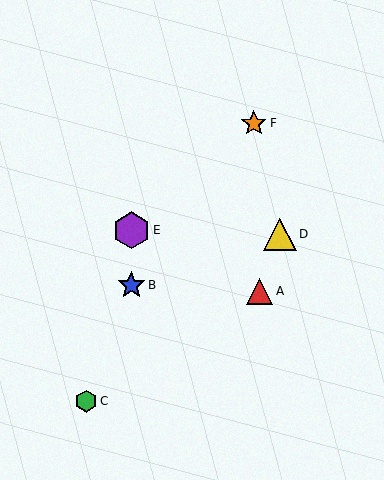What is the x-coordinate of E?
Object E is at x≈131.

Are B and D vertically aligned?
No, B is at x≈131 and D is at x≈280.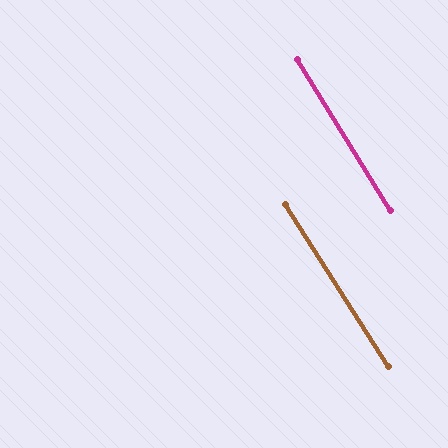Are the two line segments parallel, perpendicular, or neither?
Parallel — their directions differ by only 0.9°.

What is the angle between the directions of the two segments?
Approximately 1 degree.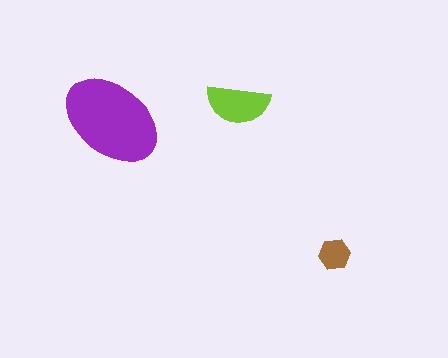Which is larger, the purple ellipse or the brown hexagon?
The purple ellipse.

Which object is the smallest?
The brown hexagon.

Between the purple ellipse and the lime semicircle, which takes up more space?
The purple ellipse.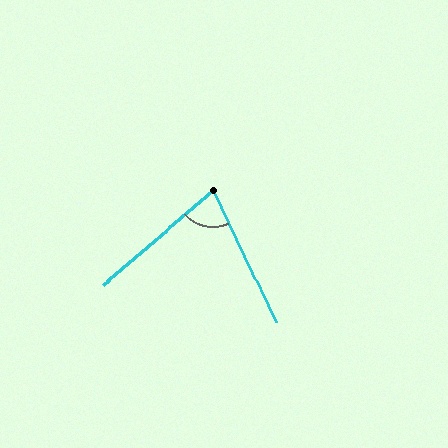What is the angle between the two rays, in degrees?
Approximately 75 degrees.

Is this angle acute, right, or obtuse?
It is acute.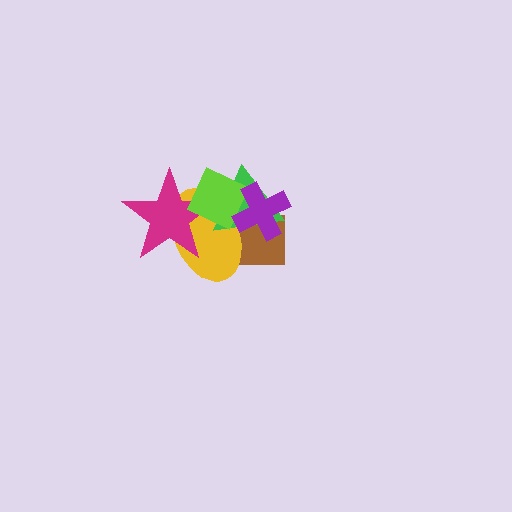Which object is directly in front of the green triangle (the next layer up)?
The lime diamond is directly in front of the green triangle.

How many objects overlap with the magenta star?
4 objects overlap with the magenta star.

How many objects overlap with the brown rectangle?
5 objects overlap with the brown rectangle.